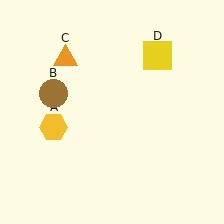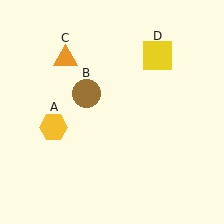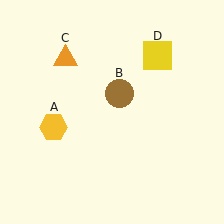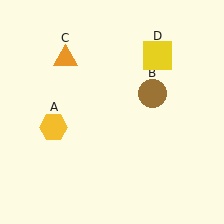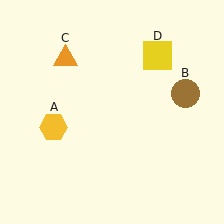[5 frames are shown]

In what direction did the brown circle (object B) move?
The brown circle (object B) moved right.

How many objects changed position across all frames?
1 object changed position: brown circle (object B).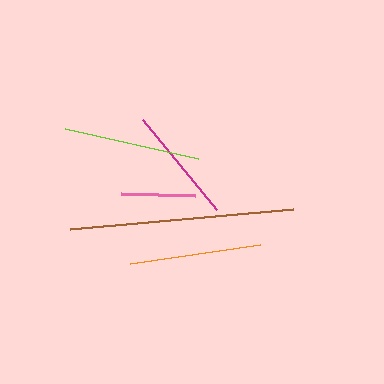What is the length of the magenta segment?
The magenta segment is approximately 117 pixels long.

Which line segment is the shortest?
The pink line is the shortest at approximately 74 pixels.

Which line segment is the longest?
The brown line is the longest at approximately 224 pixels.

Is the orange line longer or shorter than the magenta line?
The orange line is longer than the magenta line.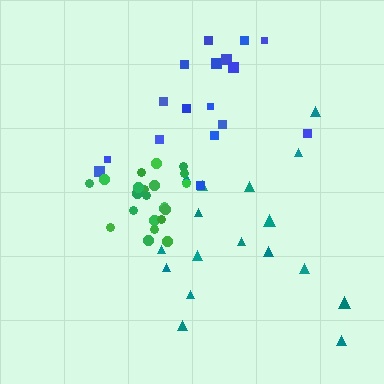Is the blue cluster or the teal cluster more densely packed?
Teal.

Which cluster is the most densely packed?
Green.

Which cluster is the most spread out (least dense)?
Blue.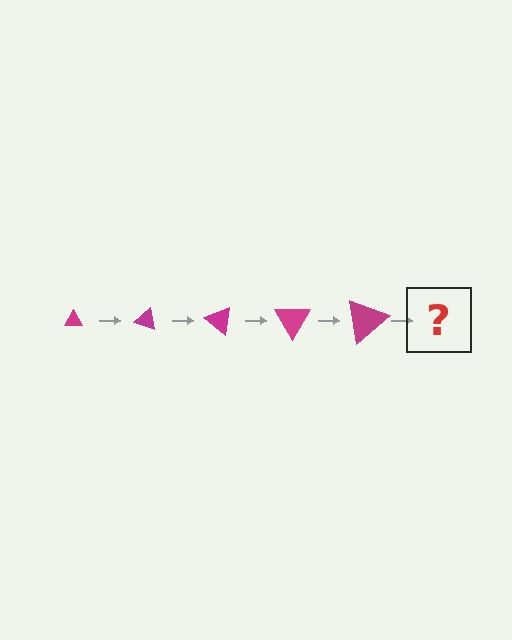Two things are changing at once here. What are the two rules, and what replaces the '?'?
The two rules are that the triangle grows larger each step and it rotates 20 degrees each step. The '?' should be a triangle, larger than the previous one and rotated 100 degrees from the start.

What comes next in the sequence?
The next element should be a triangle, larger than the previous one and rotated 100 degrees from the start.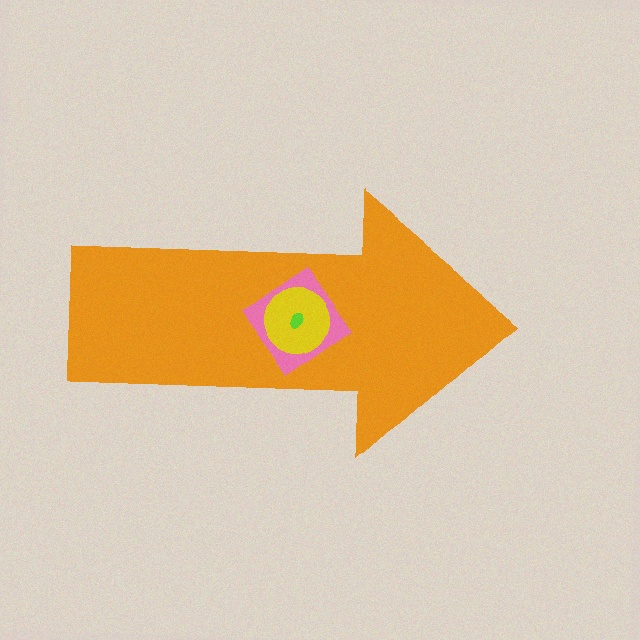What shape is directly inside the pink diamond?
The yellow circle.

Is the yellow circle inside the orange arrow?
Yes.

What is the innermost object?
The lime ellipse.